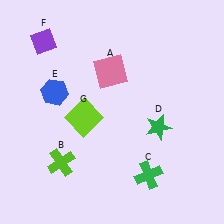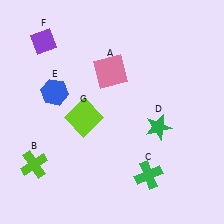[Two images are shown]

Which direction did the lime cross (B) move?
The lime cross (B) moved left.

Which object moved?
The lime cross (B) moved left.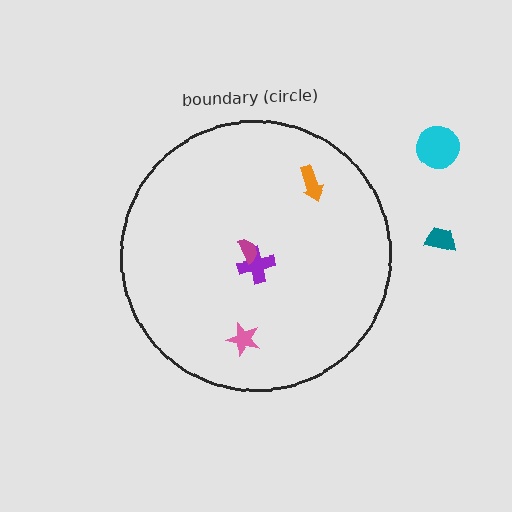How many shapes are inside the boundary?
4 inside, 2 outside.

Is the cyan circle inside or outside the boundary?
Outside.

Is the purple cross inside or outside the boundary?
Inside.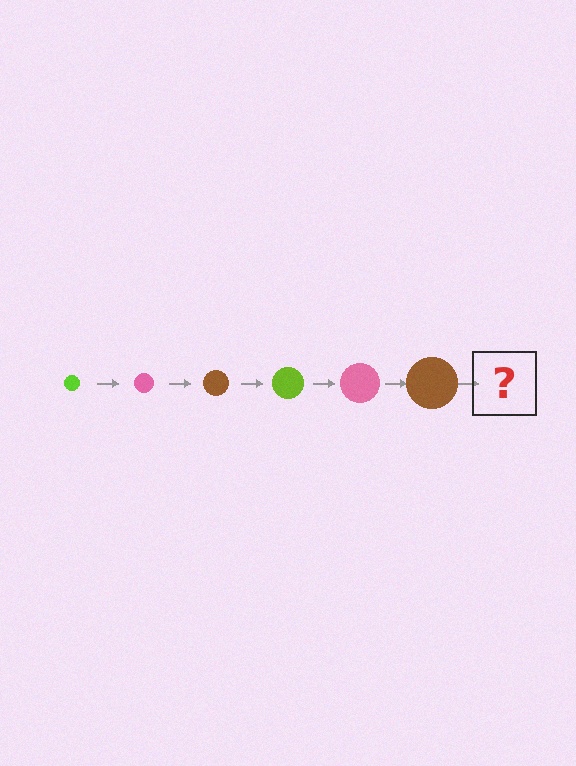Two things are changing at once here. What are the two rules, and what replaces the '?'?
The two rules are that the circle grows larger each step and the color cycles through lime, pink, and brown. The '?' should be a lime circle, larger than the previous one.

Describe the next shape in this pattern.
It should be a lime circle, larger than the previous one.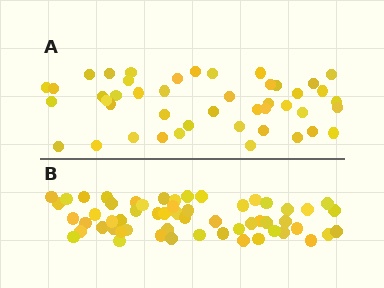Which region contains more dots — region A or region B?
Region B (the bottom region) has more dots.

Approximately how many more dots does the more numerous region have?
Region B has roughly 12 or so more dots than region A.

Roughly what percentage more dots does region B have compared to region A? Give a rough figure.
About 25% more.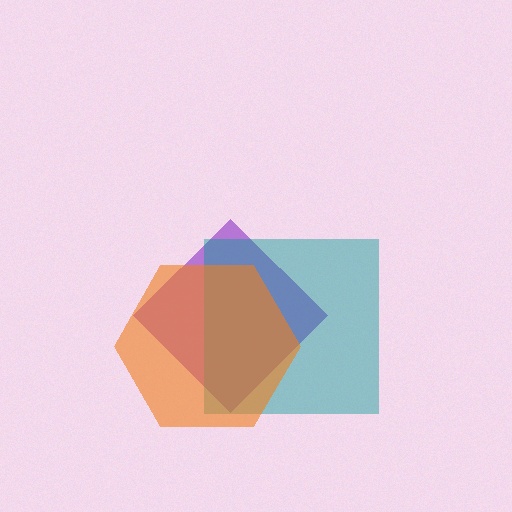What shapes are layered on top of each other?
The layered shapes are: a purple diamond, a teal square, an orange hexagon.